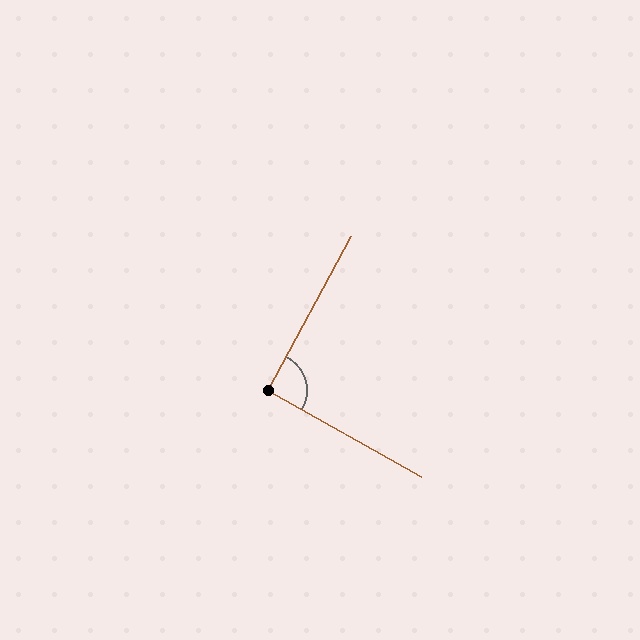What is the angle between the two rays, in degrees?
Approximately 91 degrees.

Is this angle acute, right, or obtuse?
It is approximately a right angle.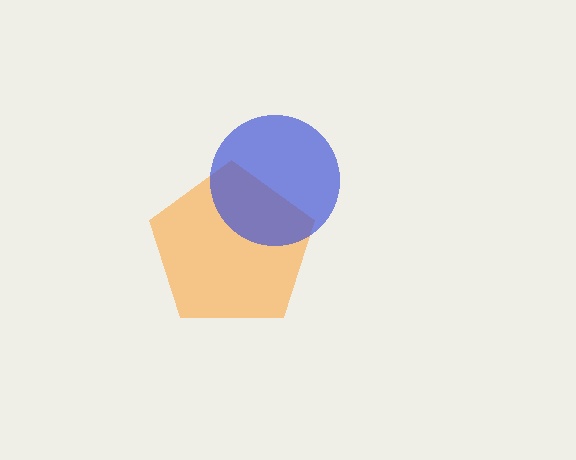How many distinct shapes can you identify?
There are 2 distinct shapes: an orange pentagon, a blue circle.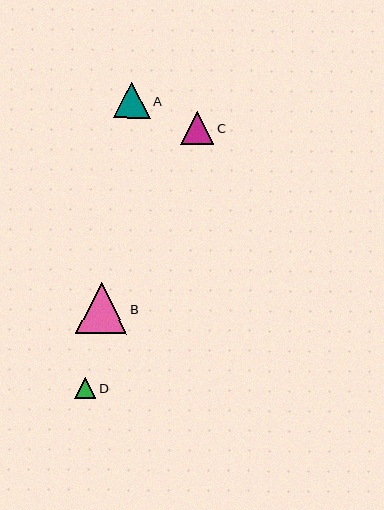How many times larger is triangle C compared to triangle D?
Triangle C is approximately 1.6 times the size of triangle D.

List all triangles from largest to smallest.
From largest to smallest: B, A, C, D.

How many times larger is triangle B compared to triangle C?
Triangle B is approximately 1.5 times the size of triangle C.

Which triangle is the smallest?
Triangle D is the smallest with a size of approximately 21 pixels.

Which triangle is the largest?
Triangle B is the largest with a size of approximately 51 pixels.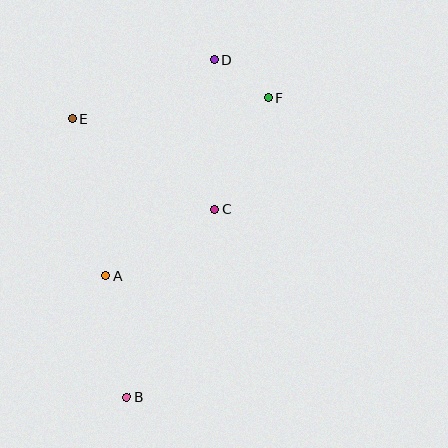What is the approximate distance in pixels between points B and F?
The distance between B and F is approximately 331 pixels.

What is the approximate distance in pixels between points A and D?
The distance between A and D is approximately 241 pixels.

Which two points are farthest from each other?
Points B and D are farthest from each other.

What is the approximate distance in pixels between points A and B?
The distance between A and B is approximately 123 pixels.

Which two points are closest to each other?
Points D and F are closest to each other.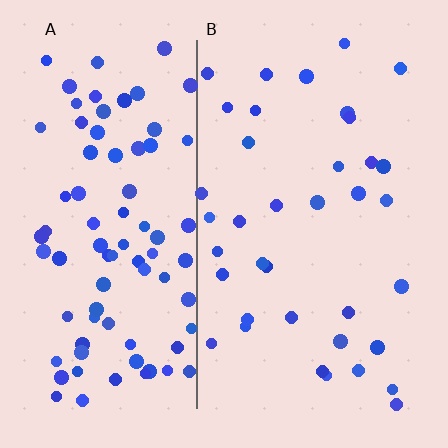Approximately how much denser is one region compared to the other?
Approximately 2.3× — region A over region B.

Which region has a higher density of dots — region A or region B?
A (the left).